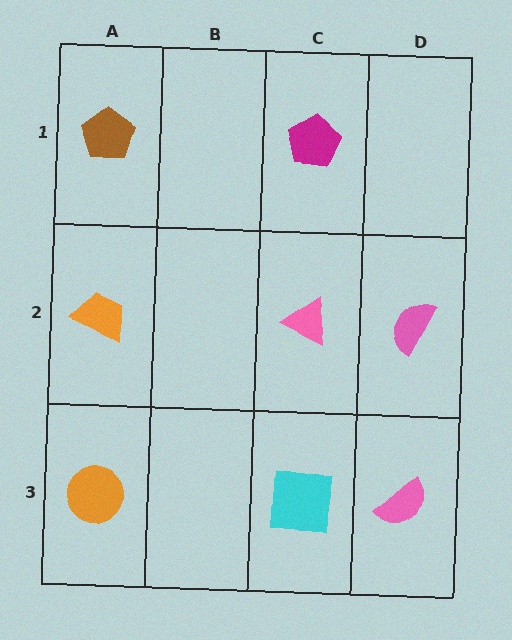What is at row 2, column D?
A pink semicircle.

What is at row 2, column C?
A pink triangle.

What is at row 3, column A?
An orange circle.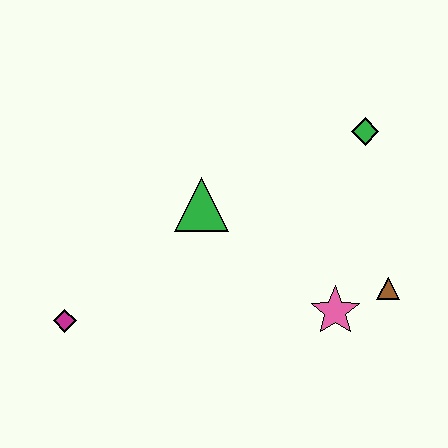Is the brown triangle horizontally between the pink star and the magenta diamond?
No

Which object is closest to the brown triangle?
The pink star is closest to the brown triangle.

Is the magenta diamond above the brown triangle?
No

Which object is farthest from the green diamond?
The magenta diamond is farthest from the green diamond.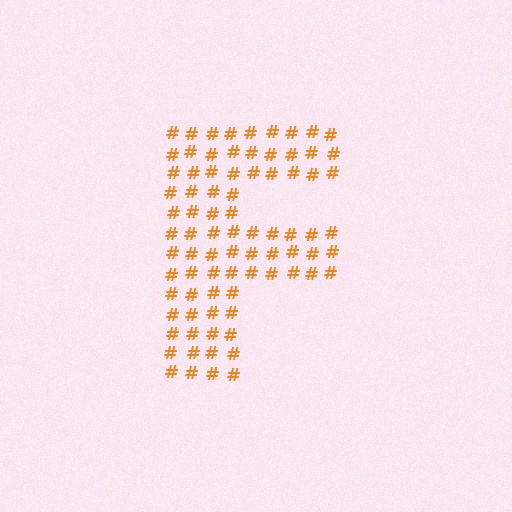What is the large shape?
The large shape is the letter F.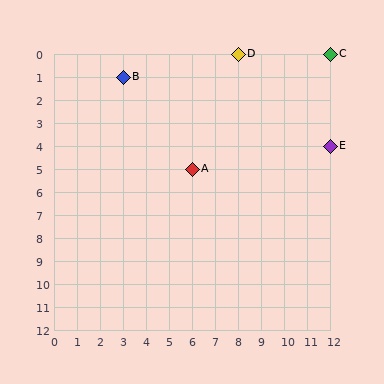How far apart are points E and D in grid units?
Points E and D are 4 columns and 4 rows apart (about 5.7 grid units diagonally).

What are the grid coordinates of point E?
Point E is at grid coordinates (12, 4).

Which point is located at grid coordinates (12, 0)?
Point C is at (12, 0).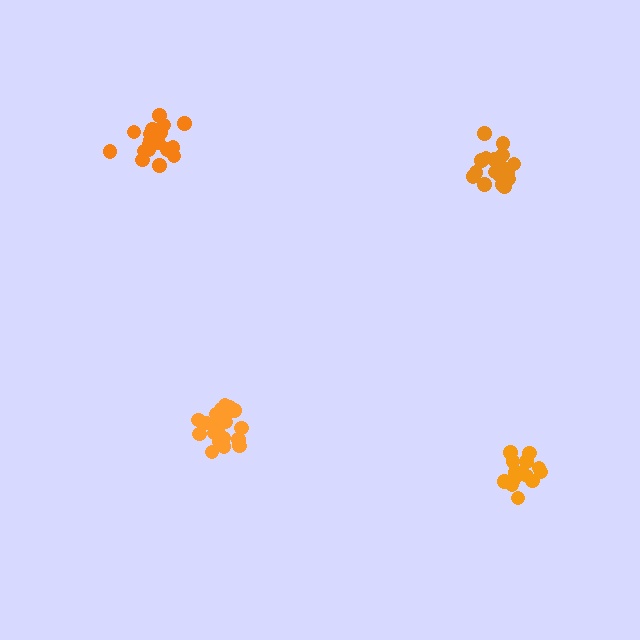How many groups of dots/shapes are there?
There are 4 groups.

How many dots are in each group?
Group 1: 21 dots, Group 2: 21 dots, Group 3: 15 dots, Group 4: 19 dots (76 total).